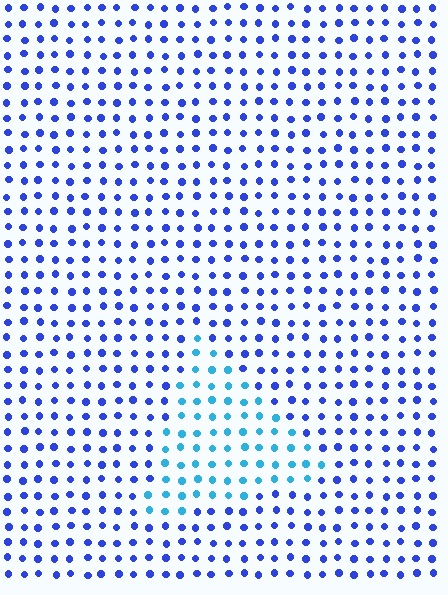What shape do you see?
I see a triangle.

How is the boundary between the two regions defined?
The boundary is defined purely by a slight shift in hue (about 38 degrees). Spacing, size, and orientation are identical on both sides.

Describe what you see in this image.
The image is filled with small blue elements in a uniform arrangement. A triangle-shaped region is visible where the elements are tinted to a slightly different hue, forming a subtle color boundary.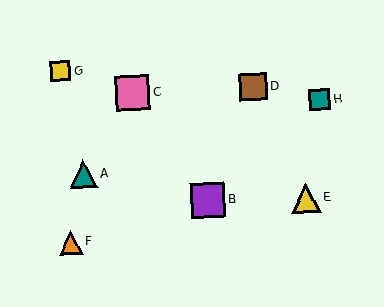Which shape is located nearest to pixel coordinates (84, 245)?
The orange triangle (labeled F) at (71, 242) is nearest to that location.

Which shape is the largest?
The pink square (labeled C) is the largest.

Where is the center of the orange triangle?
The center of the orange triangle is at (71, 242).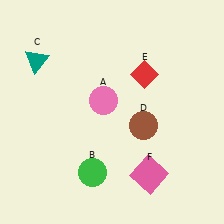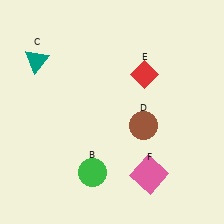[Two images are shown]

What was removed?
The pink circle (A) was removed in Image 2.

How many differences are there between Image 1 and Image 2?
There is 1 difference between the two images.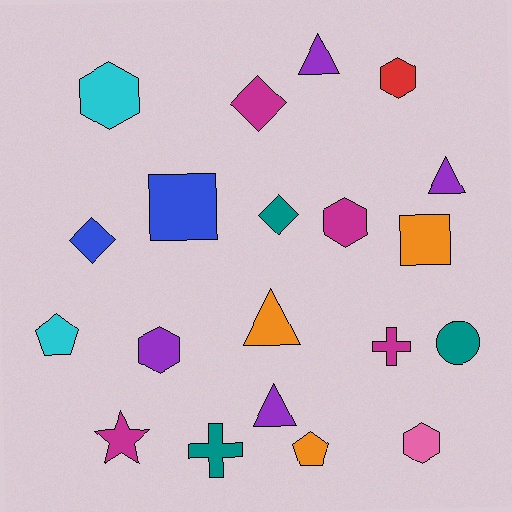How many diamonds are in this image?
There are 3 diamonds.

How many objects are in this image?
There are 20 objects.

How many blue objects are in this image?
There are 2 blue objects.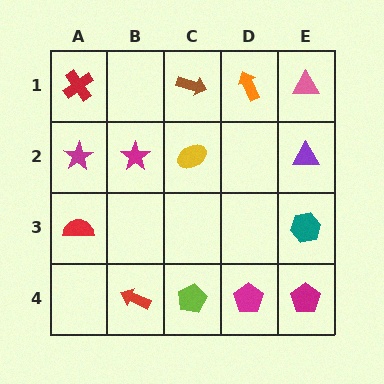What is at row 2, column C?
A yellow ellipse.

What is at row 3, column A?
A red semicircle.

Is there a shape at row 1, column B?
No, that cell is empty.